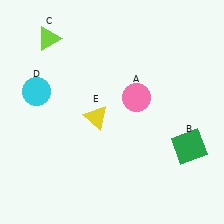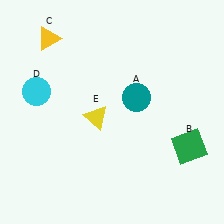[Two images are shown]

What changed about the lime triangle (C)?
In Image 1, C is lime. In Image 2, it changed to yellow.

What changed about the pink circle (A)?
In Image 1, A is pink. In Image 2, it changed to teal.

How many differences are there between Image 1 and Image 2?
There are 2 differences between the two images.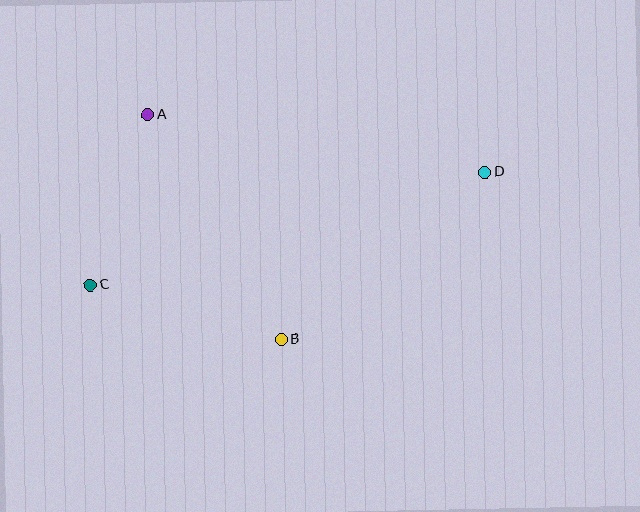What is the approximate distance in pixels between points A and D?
The distance between A and D is approximately 342 pixels.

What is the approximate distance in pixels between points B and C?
The distance between B and C is approximately 198 pixels.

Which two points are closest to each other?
Points A and C are closest to each other.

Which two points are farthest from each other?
Points C and D are farthest from each other.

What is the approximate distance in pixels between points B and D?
The distance between B and D is approximately 264 pixels.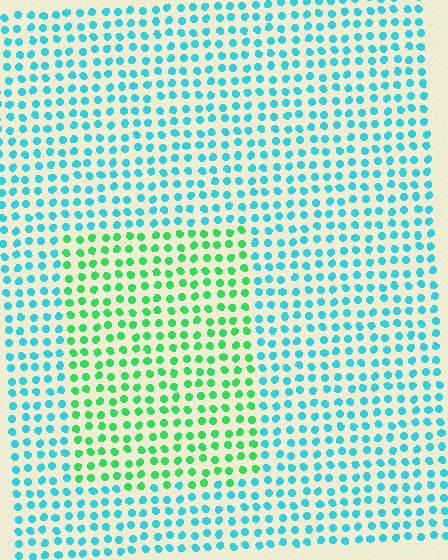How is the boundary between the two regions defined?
The boundary is defined purely by a slight shift in hue (about 50 degrees). Spacing, size, and orientation are identical on both sides.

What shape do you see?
I see a rectangle.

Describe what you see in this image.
The image is filled with small cyan elements in a uniform arrangement. A rectangle-shaped region is visible where the elements are tinted to a slightly different hue, forming a subtle color boundary.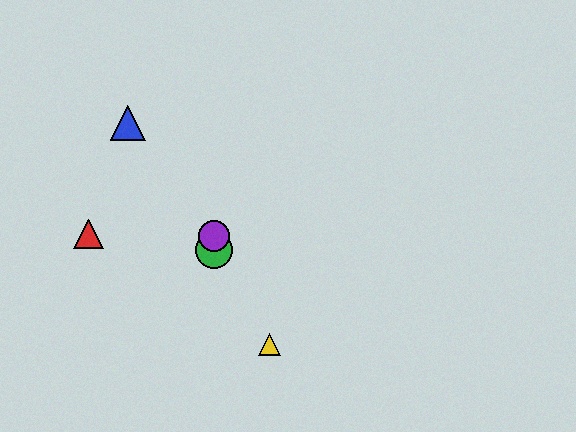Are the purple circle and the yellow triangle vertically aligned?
No, the purple circle is at x≈214 and the yellow triangle is at x≈269.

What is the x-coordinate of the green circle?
The green circle is at x≈214.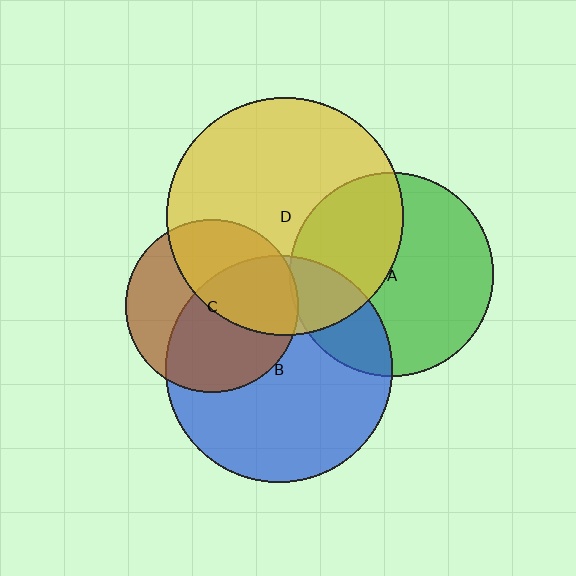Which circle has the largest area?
Circle D (yellow).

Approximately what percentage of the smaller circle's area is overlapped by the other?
Approximately 25%.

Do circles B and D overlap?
Yes.